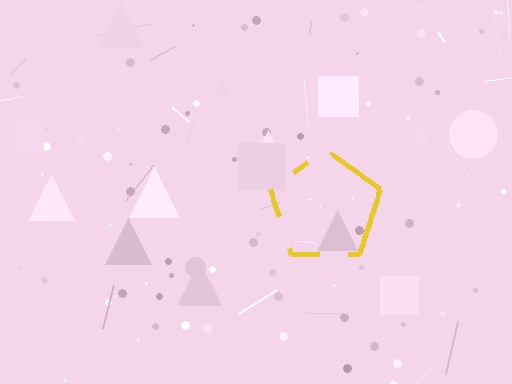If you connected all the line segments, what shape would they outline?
They would outline a pentagon.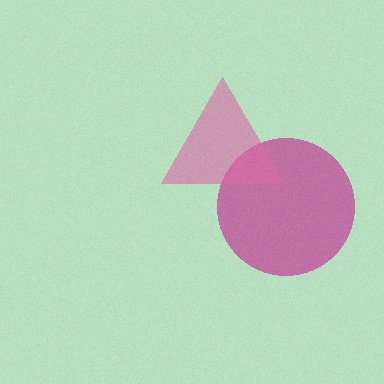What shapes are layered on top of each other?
The layered shapes are: a magenta circle, a pink triangle.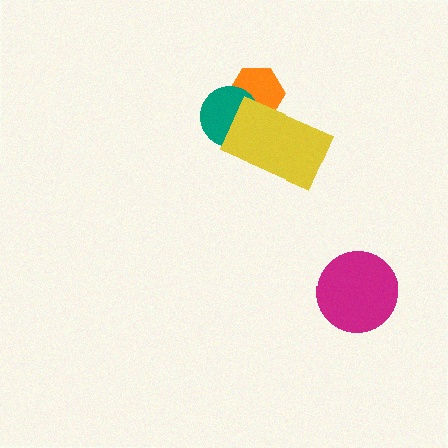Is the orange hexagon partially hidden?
Yes, it is partially covered by another shape.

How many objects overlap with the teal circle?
2 objects overlap with the teal circle.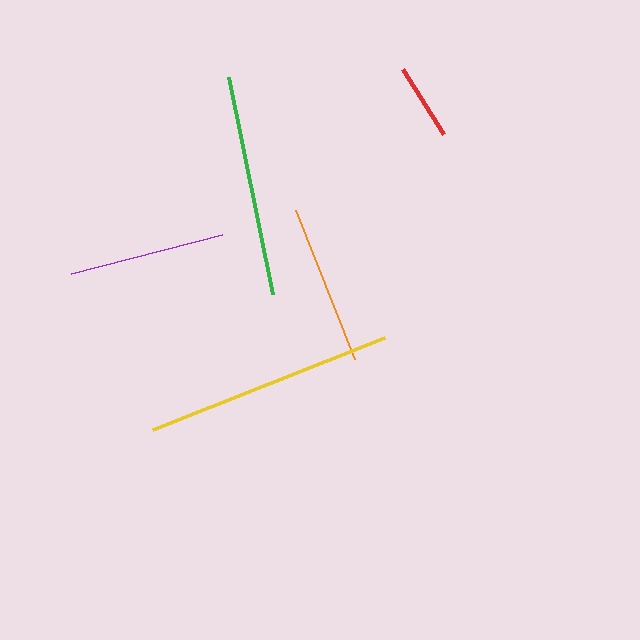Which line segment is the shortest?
The red line is the shortest at approximately 77 pixels.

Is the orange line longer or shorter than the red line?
The orange line is longer than the red line.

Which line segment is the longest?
The yellow line is the longest at approximately 249 pixels.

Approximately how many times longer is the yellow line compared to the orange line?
The yellow line is approximately 1.6 times the length of the orange line.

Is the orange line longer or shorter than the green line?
The green line is longer than the orange line.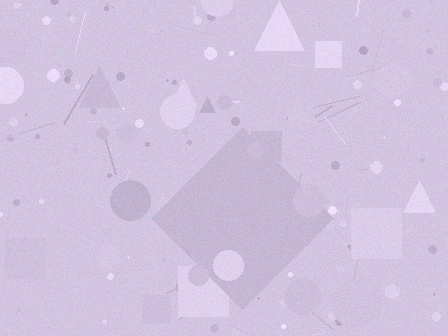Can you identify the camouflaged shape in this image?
The camouflaged shape is a diamond.